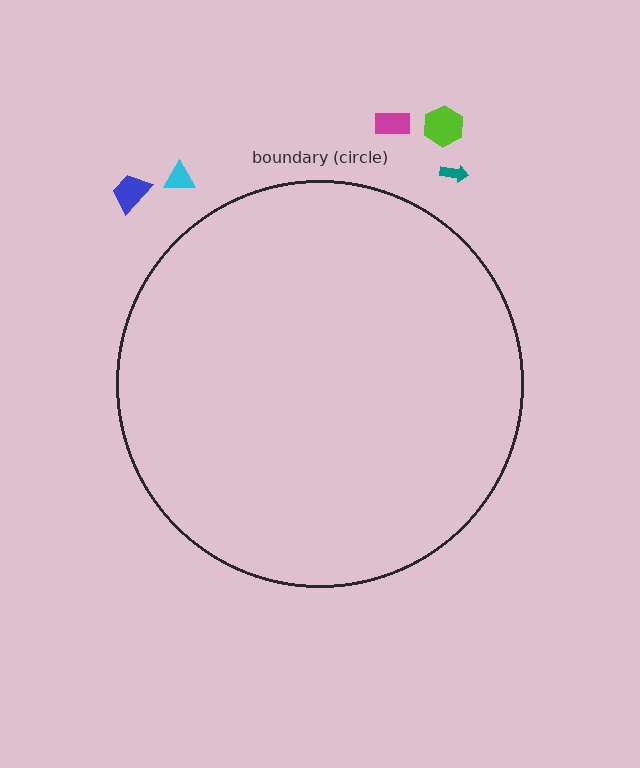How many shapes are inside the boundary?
0 inside, 5 outside.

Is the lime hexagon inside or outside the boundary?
Outside.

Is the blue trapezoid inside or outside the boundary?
Outside.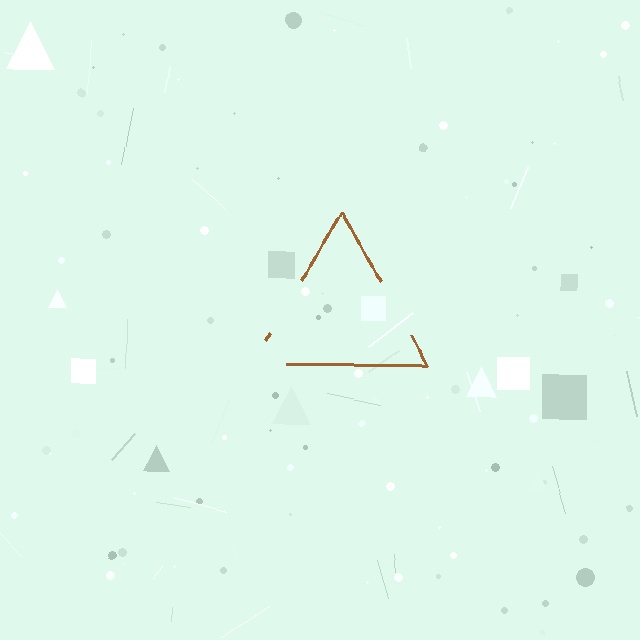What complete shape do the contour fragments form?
The contour fragments form a triangle.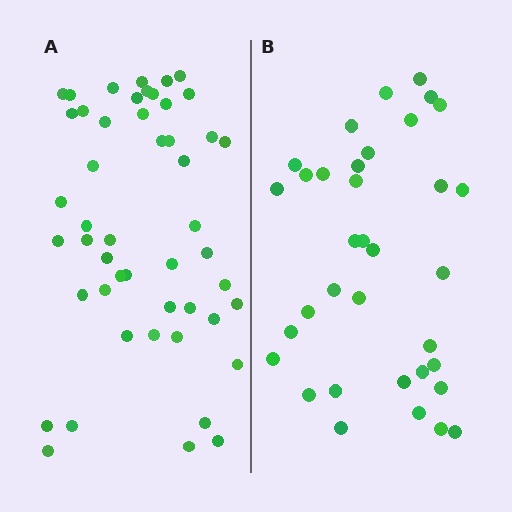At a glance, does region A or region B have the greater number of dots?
Region A (the left region) has more dots.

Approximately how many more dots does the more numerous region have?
Region A has approximately 15 more dots than region B.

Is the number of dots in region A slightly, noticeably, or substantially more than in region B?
Region A has noticeably more, but not dramatically so. The ratio is roughly 1.4 to 1.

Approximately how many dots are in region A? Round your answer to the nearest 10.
About 50 dots. (The exact count is 49, which rounds to 50.)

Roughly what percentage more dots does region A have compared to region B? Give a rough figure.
About 40% more.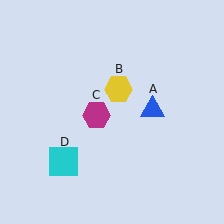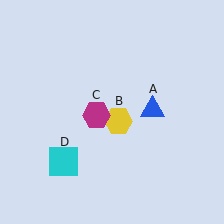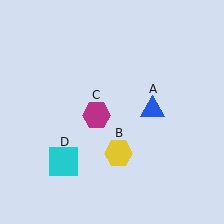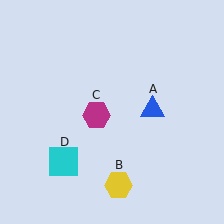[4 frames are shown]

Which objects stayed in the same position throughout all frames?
Blue triangle (object A) and magenta hexagon (object C) and cyan square (object D) remained stationary.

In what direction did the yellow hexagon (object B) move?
The yellow hexagon (object B) moved down.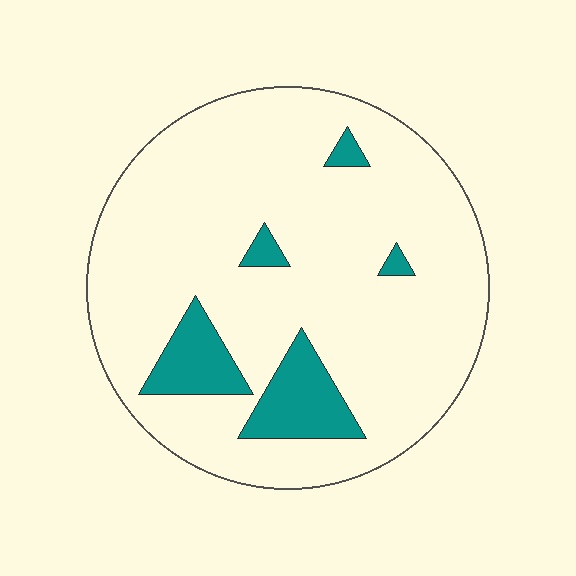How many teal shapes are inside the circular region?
5.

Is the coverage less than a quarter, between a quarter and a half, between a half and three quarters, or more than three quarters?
Less than a quarter.